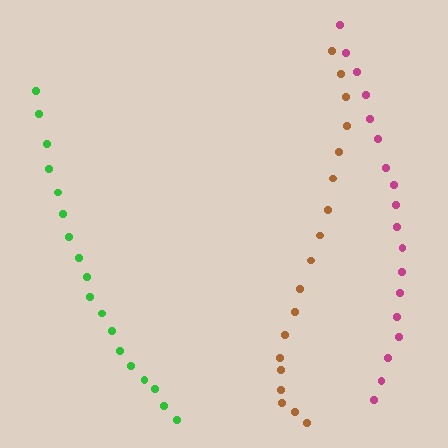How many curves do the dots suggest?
There are 3 distinct paths.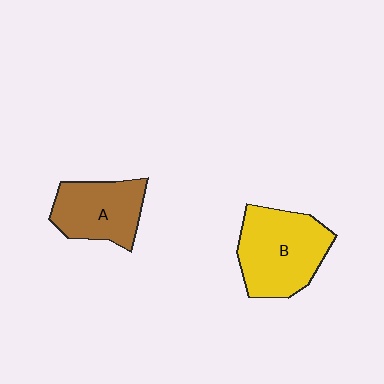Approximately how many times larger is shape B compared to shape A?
Approximately 1.3 times.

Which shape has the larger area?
Shape B (yellow).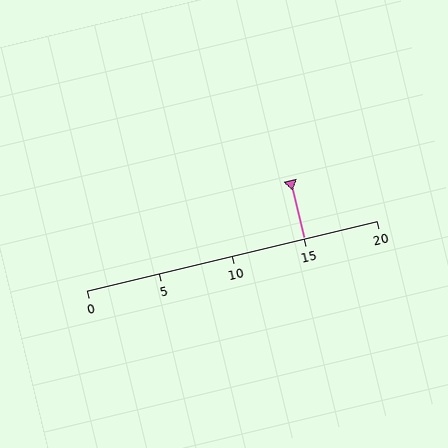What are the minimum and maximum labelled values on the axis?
The axis runs from 0 to 20.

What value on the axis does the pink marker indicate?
The marker indicates approximately 15.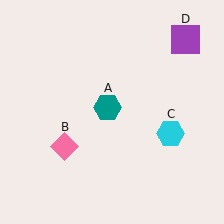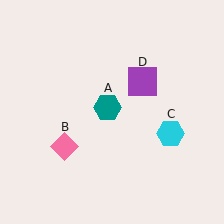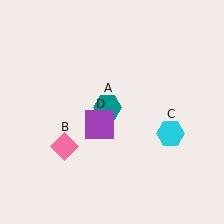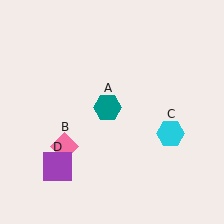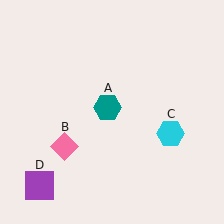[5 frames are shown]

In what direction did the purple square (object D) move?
The purple square (object D) moved down and to the left.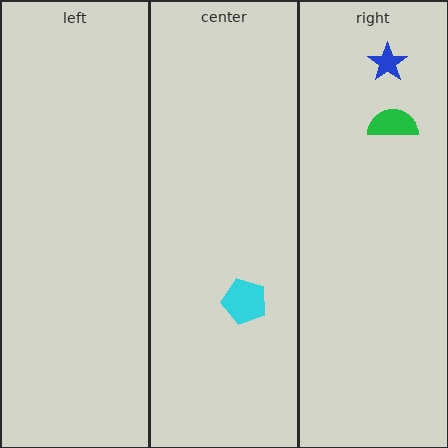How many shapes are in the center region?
1.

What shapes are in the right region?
The blue star, the green semicircle.